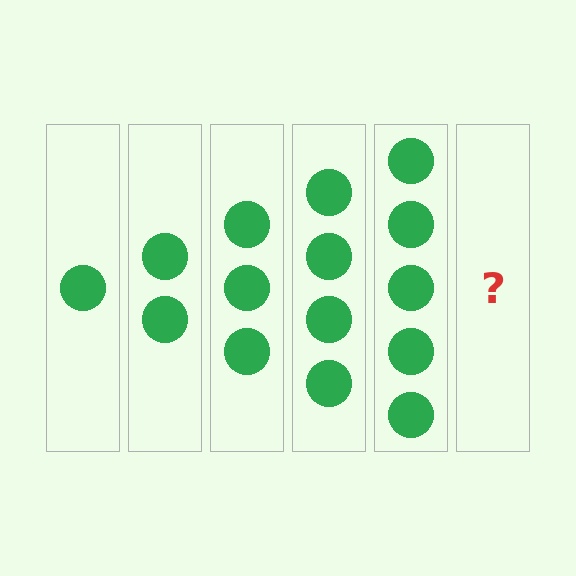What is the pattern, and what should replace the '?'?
The pattern is that each step adds one more circle. The '?' should be 6 circles.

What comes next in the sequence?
The next element should be 6 circles.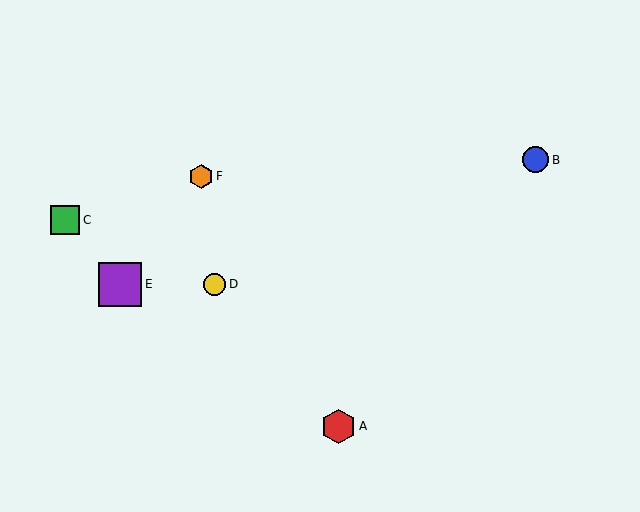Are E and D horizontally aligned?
Yes, both are at y≈284.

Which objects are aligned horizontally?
Objects D, E are aligned horizontally.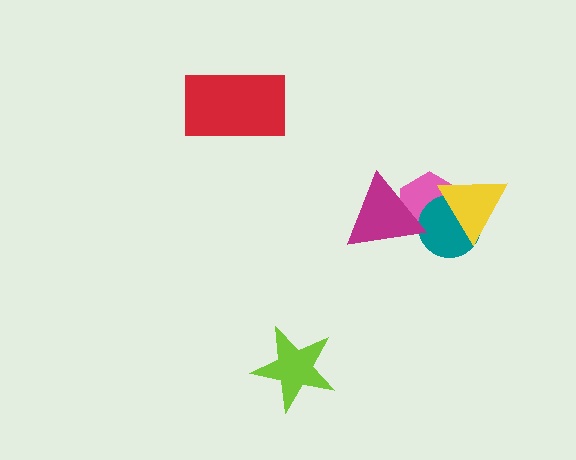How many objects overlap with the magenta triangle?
2 objects overlap with the magenta triangle.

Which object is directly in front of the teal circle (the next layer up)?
The yellow triangle is directly in front of the teal circle.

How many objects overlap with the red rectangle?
0 objects overlap with the red rectangle.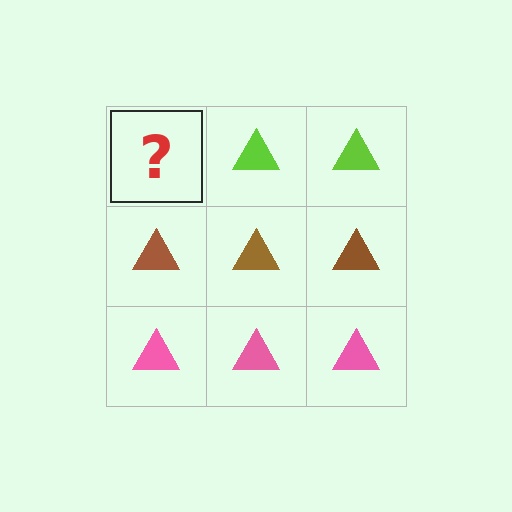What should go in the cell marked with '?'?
The missing cell should contain a lime triangle.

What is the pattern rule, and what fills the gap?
The rule is that each row has a consistent color. The gap should be filled with a lime triangle.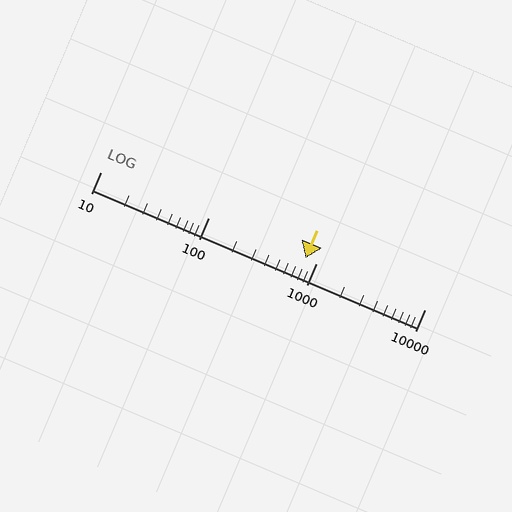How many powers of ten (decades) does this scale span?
The scale spans 3 decades, from 10 to 10000.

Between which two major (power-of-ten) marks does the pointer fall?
The pointer is between 100 and 1000.